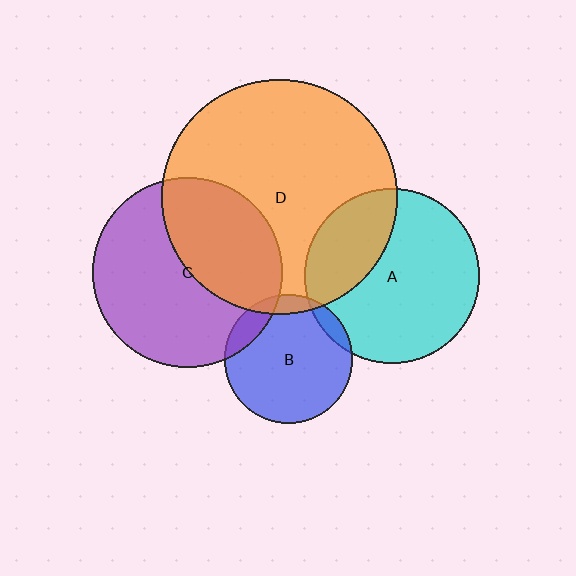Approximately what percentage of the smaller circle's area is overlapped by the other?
Approximately 10%.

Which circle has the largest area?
Circle D (orange).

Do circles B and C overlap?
Yes.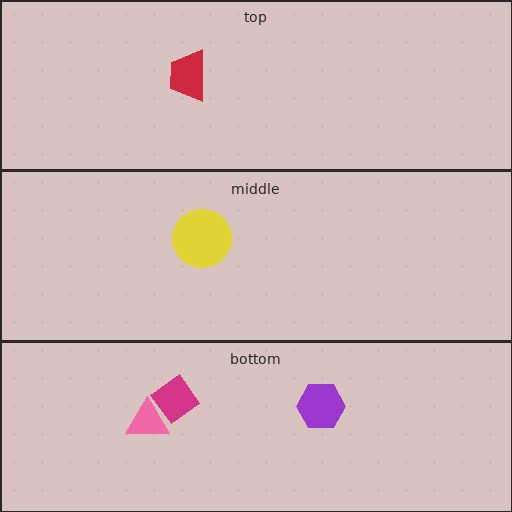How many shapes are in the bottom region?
3.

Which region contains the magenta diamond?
The bottom region.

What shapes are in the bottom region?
The magenta diamond, the pink triangle, the purple hexagon.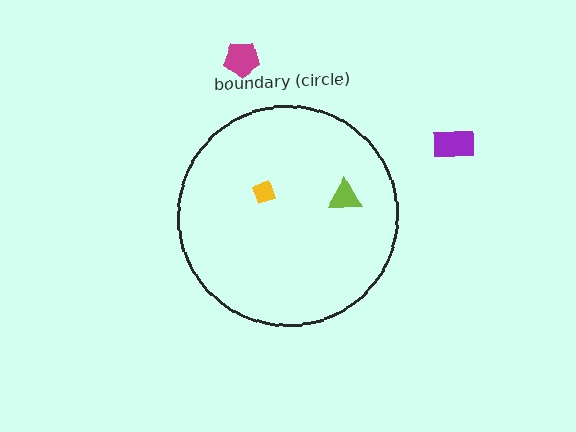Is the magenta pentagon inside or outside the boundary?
Outside.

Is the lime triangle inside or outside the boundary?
Inside.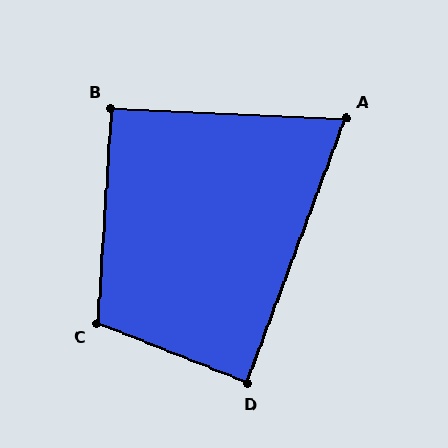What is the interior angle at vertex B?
Approximately 91 degrees (approximately right).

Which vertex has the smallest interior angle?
A, at approximately 72 degrees.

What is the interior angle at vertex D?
Approximately 89 degrees (approximately right).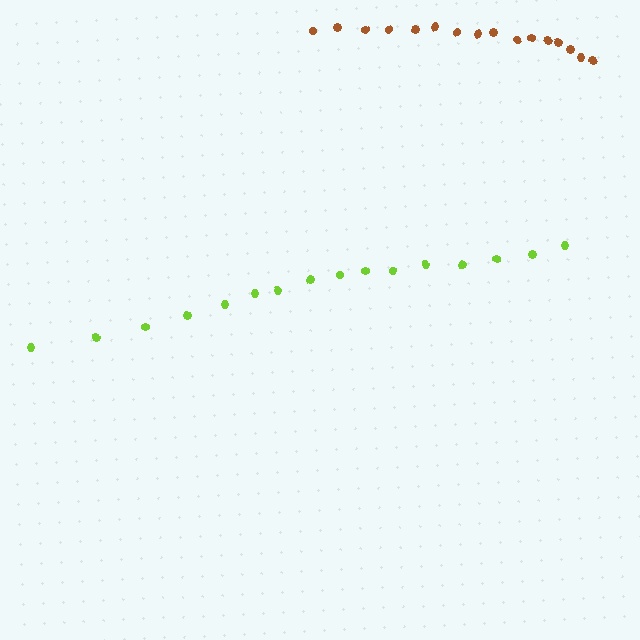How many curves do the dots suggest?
There are 2 distinct paths.